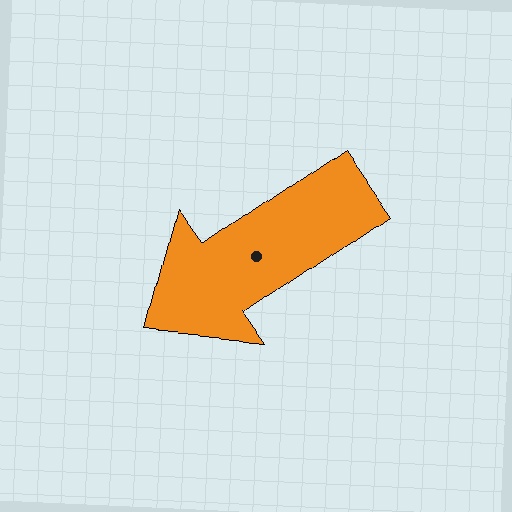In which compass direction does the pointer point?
Southwest.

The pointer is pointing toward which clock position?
Roughly 8 o'clock.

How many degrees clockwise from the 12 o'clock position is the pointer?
Approximately 235 degrees.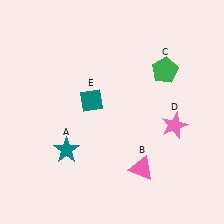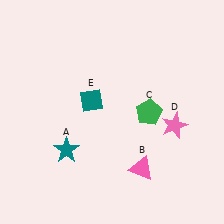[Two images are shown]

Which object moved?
The green pentagon (C) moved down.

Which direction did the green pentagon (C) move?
The green pentagon (C) moved down.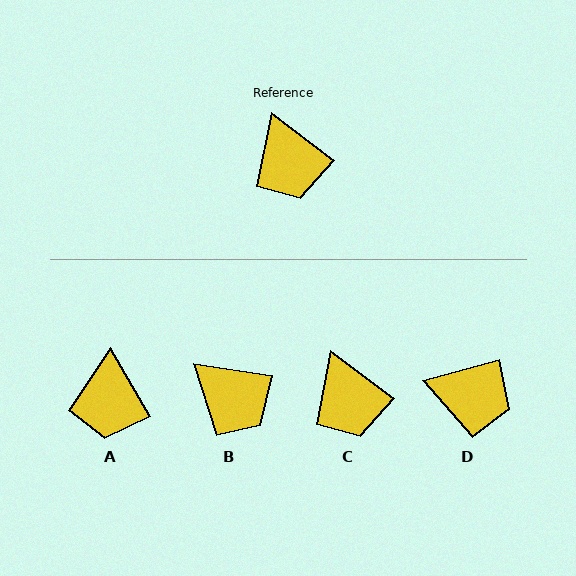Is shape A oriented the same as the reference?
No, it is off by about 23 degrees.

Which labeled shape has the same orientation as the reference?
C.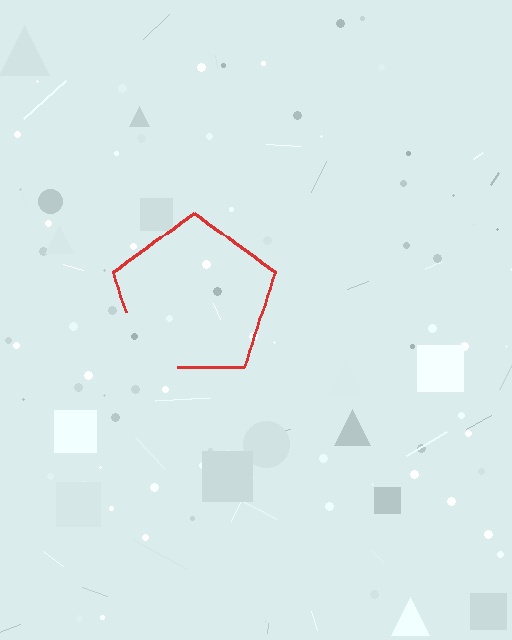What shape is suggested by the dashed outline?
The dashed outline suggests a pentagon.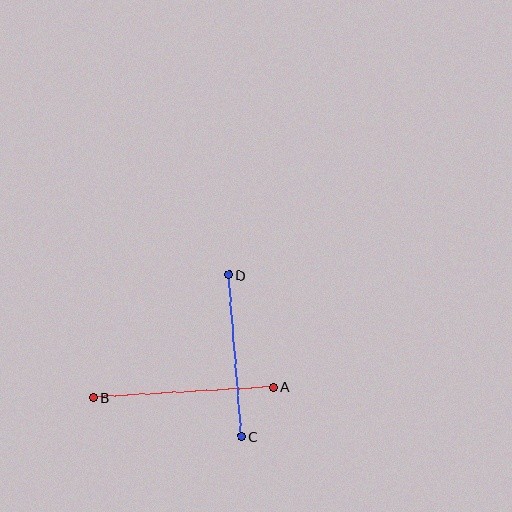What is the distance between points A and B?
The distance is approximately 180 pixels.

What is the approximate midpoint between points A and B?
The midpoint is at approximately (183, 392) pixels.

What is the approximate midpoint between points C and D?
The midpoint is at approximately (235, 356) pixels.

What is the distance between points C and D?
The distance is approximately 162 pixels.